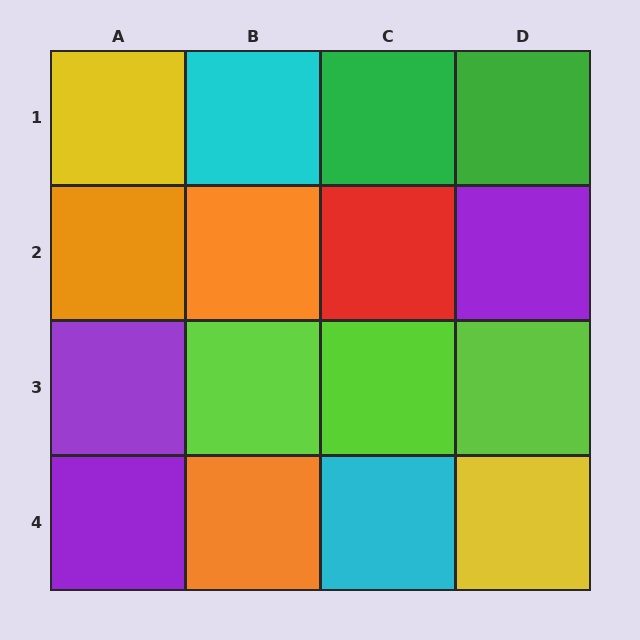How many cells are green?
2 cells are green.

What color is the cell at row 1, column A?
Yellow.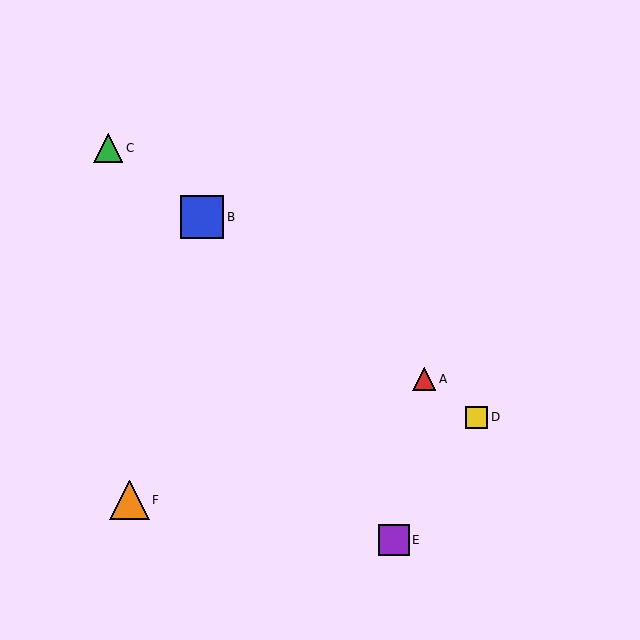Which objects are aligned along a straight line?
Objects A, B, C, D are aligned along a straight line.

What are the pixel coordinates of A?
Object A is at (424, 379).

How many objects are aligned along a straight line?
4 objects (A, B, C, D) are aligned along a straight line.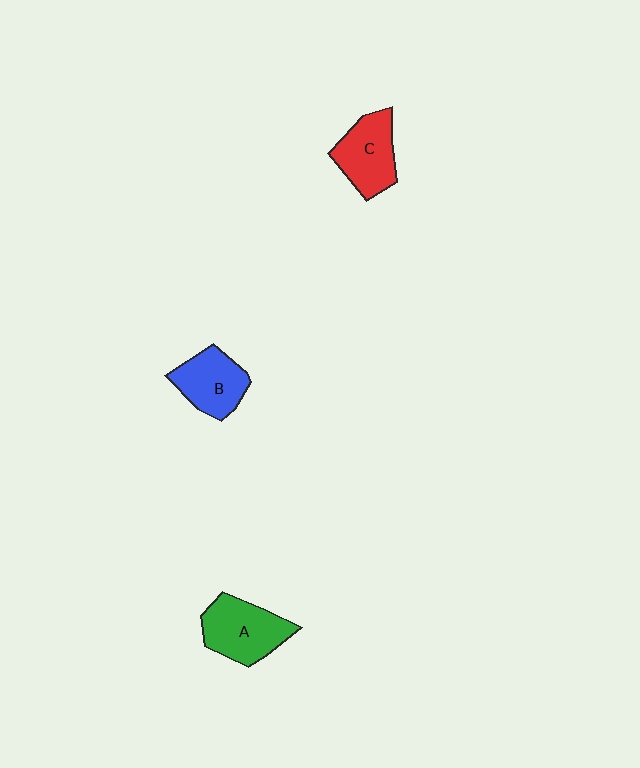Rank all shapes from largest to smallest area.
From largest to smallest: A (green), C (red), B (blue).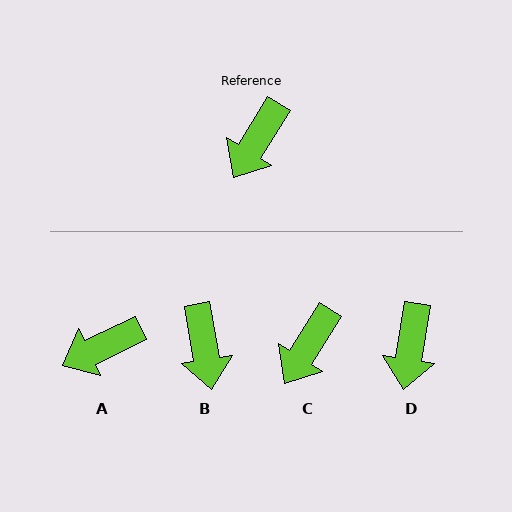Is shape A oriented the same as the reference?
No, it is off by about 33 degrees.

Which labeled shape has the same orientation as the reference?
C.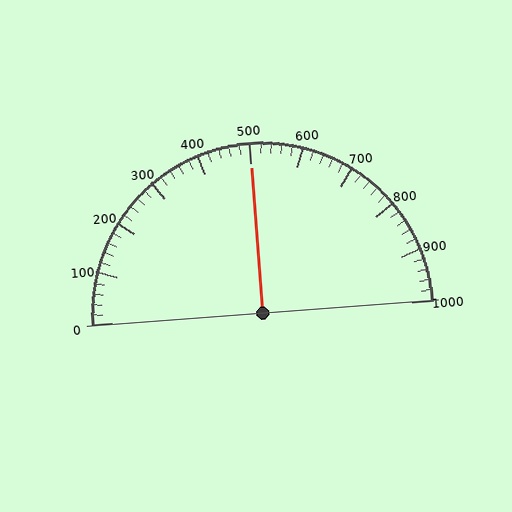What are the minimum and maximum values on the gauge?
The gauge ranges from 0 to 1000.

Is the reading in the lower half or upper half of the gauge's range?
The reading is in the upper half of the range (0 to 1000).